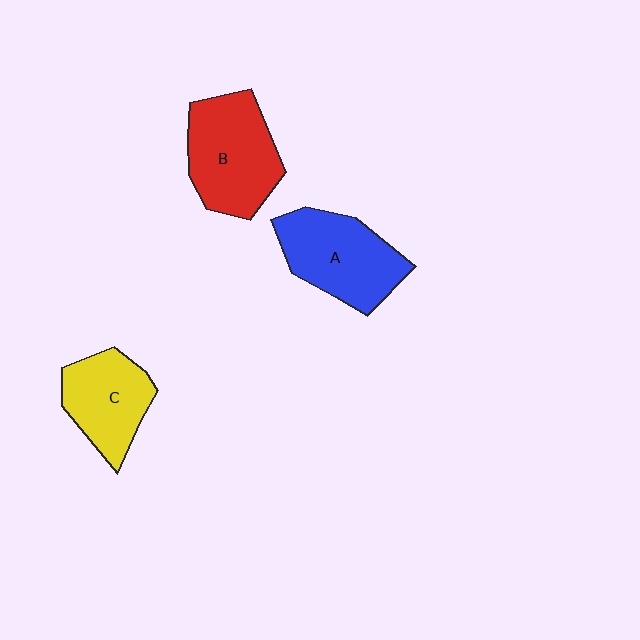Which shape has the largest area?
Shape B (red).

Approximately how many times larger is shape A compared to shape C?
Approximately 1.2 times.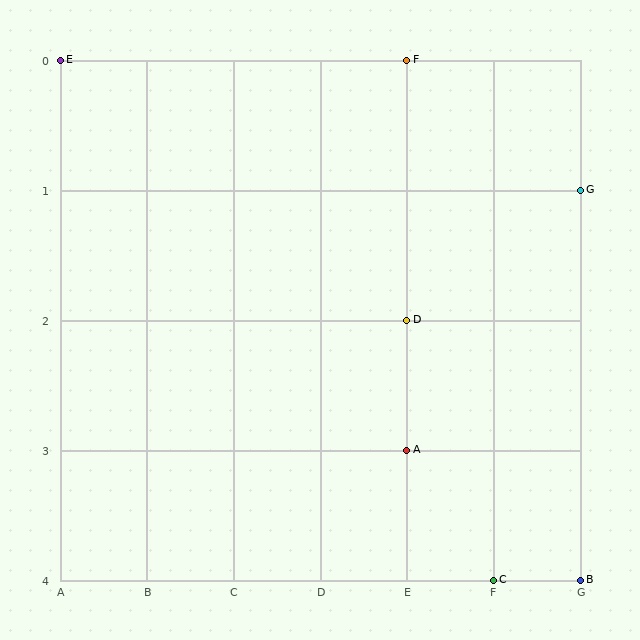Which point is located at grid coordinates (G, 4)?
Point B is at (G, 4).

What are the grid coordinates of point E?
Point E is at grid coordinates (A, 0).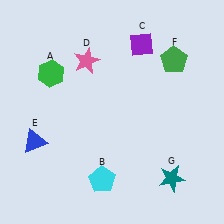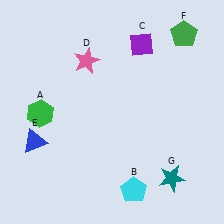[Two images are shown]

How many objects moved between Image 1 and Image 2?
3 objects moved between the two images.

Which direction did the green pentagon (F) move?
The green pentagon (F) moved up.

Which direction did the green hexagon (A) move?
The green hexagon (A) moved down.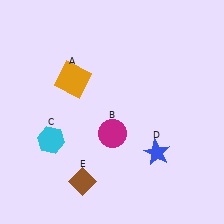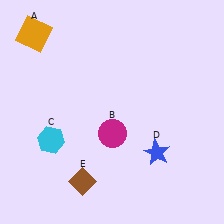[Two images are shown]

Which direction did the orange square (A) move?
The orange square (A) moved up.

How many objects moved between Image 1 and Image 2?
1 object moved between the two images.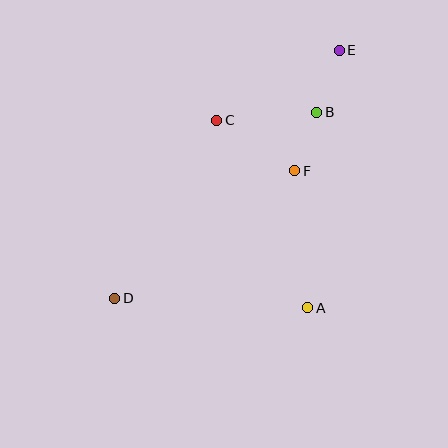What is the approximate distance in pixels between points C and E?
The distance between C and E is approximately 141 pixels.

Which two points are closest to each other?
Points B and F are closest to each other.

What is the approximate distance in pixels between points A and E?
The distance between A and E is approximately 260 pixels.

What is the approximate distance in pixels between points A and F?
The distance between A and F is approximately 138 pixels.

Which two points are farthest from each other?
Points D and E are farthest from each other.